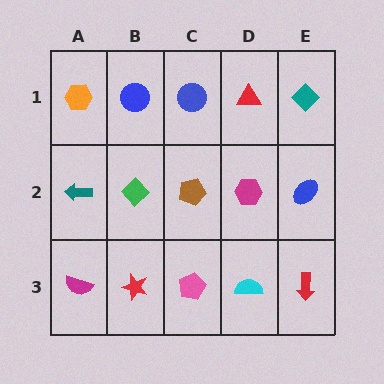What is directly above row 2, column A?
An orange hexagon.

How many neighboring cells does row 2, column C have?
4.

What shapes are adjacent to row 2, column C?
A blue circle (row 1, column C), a pink pentagon (row 3, column C), a green diamond (row 2, column B), a magenta hexagon (row 2, column D).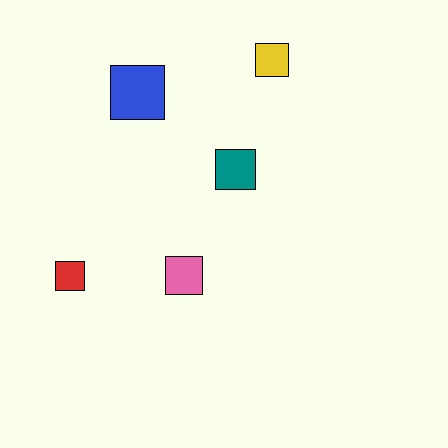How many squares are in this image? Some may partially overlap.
There are 5 squares.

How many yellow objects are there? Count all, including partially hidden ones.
There is 1 yellow object.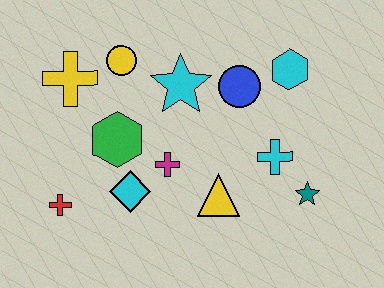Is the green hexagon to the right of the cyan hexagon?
No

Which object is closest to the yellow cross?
The yellow circle is closest to the yellow cross.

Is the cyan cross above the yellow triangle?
Yes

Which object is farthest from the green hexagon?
The teal star is farthest from the green hexagon.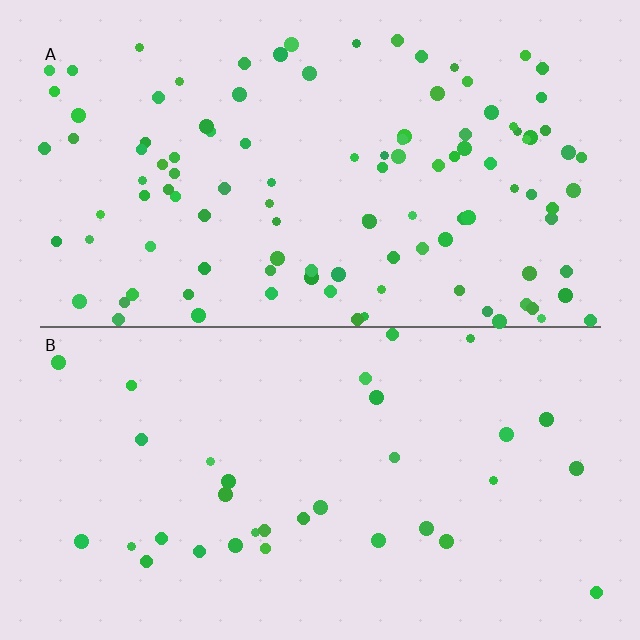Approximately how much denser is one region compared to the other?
Approximately 3.3× — region A over region B.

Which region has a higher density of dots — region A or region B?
A (the top).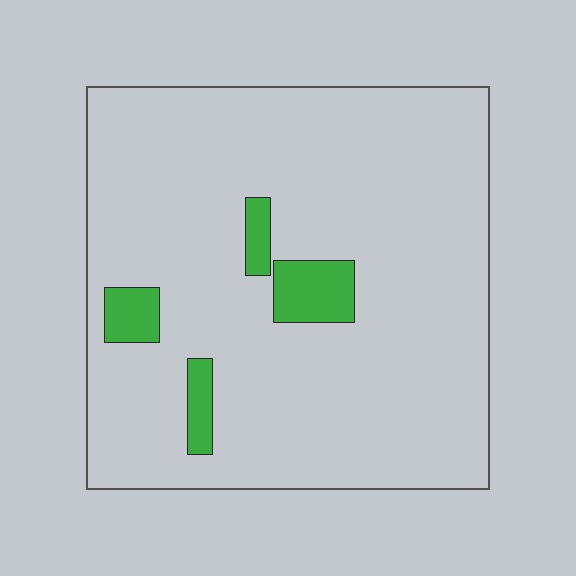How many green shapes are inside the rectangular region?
4.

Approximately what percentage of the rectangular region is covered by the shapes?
Approximately 10%.